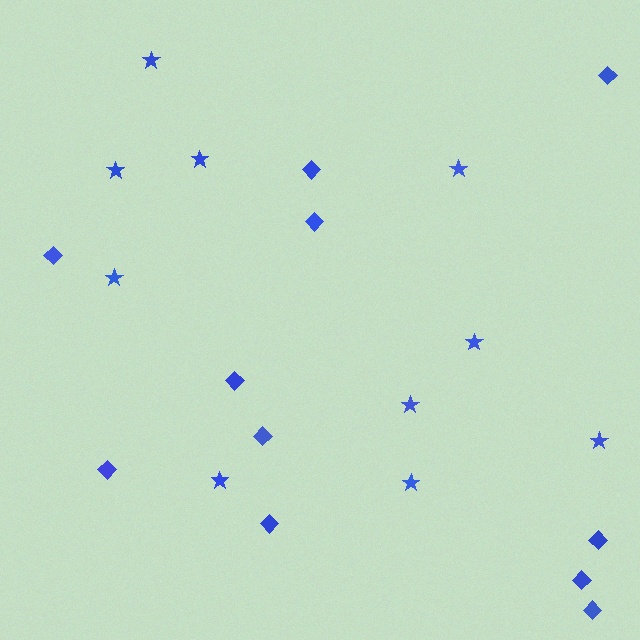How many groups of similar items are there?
There are 2 groups: one group of diamonds (11) and one group of stars (10).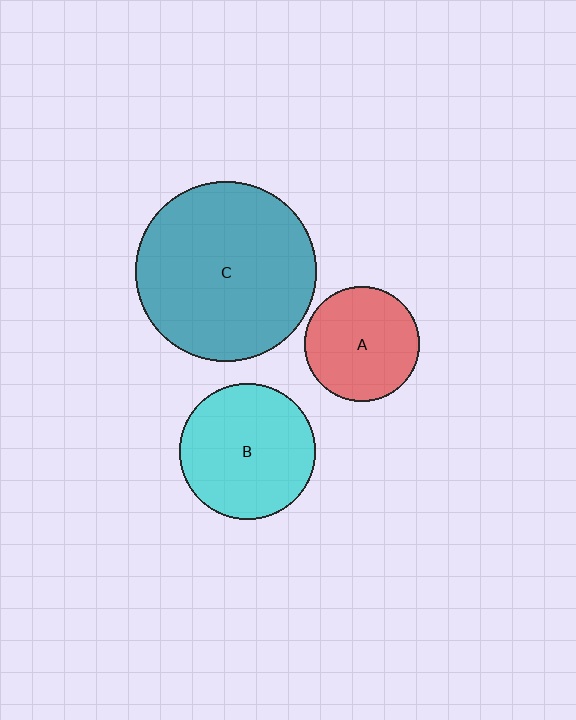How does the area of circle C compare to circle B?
Approximately 1.8 times.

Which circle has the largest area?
Circle C (teal).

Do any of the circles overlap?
No, none of the circles overlap.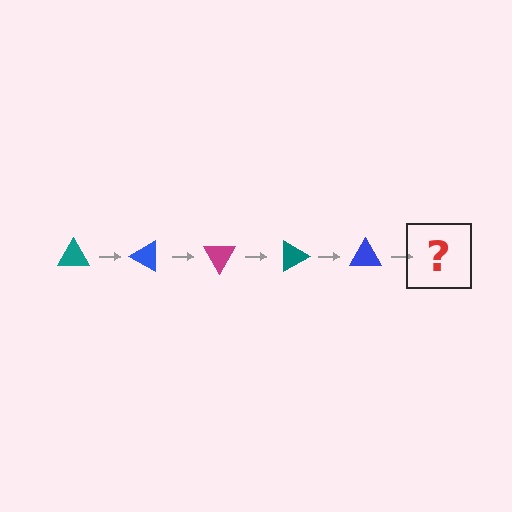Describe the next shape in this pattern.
It should be a magenta triangle, rotated 150 degrees from the start.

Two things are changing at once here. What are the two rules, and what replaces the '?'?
The two rules are that it rotates 30 degrees each step and the color cycles through teal, blue, and magenta. The '?' should be a magenta triangle, rotated 150 degrees from the start.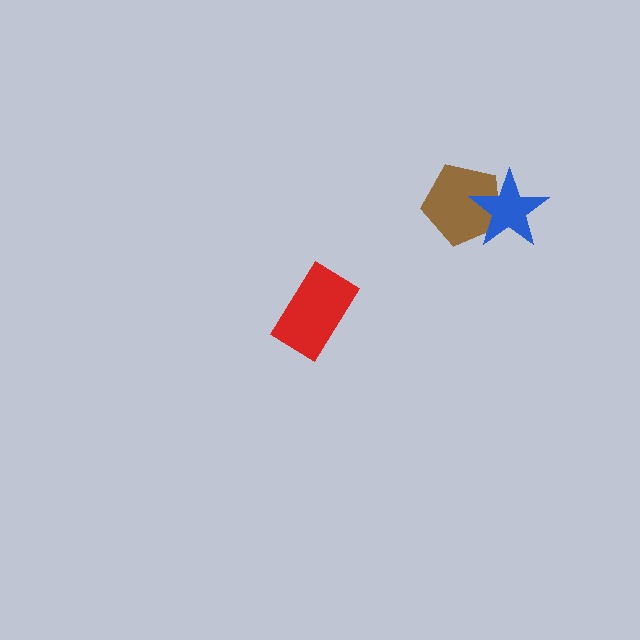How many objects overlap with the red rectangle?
0 objects overlap with the red rectangle.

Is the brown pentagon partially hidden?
Yes, it is partially covered by another shape.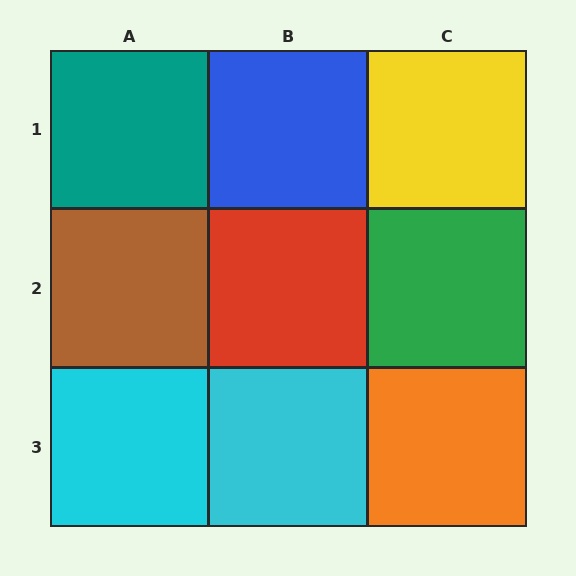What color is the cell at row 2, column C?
Green.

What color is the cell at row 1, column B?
Blue.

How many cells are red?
1 cell is red.